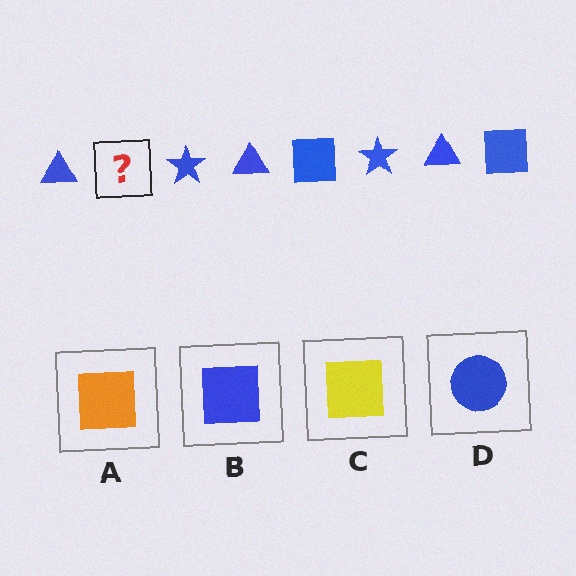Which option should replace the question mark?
Option B.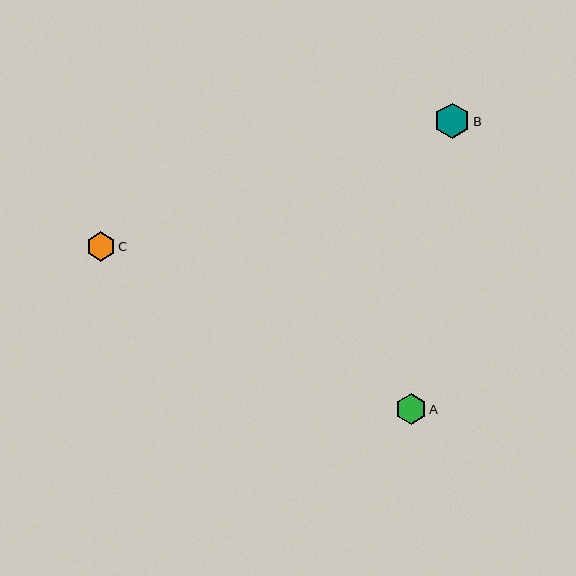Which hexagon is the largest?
Hexagon B is the largest with a size of approximately 35 pixels.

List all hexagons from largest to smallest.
From largest to smallest: B, A, C.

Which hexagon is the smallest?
Hexagon C is the smallest with a size of approximately 29 pixels.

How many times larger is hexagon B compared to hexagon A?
Hexagon B is approximately 1.2 times the size of hexagon A.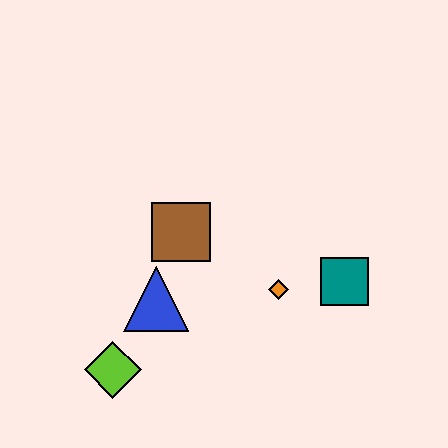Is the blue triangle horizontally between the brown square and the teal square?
No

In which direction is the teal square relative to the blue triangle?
The teal square is to the right of the blue triangle.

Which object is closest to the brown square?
The blue triangle is closest to the brown square.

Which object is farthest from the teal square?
The lime diamond is farthest from the teal square.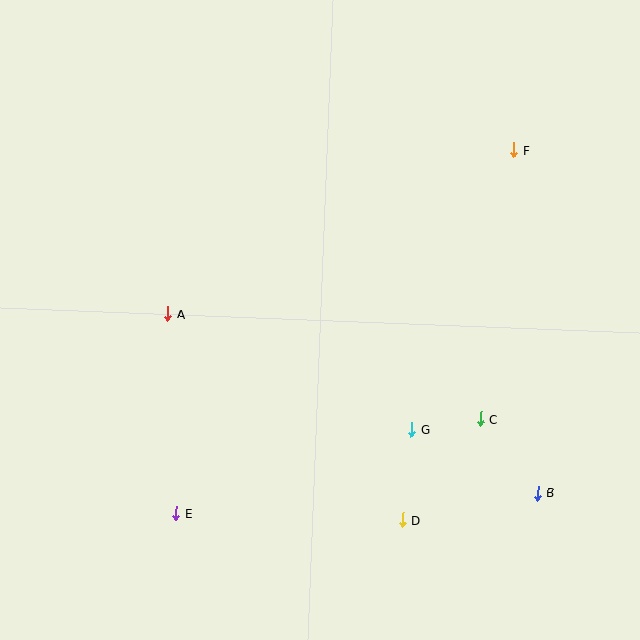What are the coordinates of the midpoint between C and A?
The midpoint between C and A is at (324, 367).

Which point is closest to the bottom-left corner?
Point E is closest to the bottom-left corner.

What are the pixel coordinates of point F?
Point F is at (514, 150).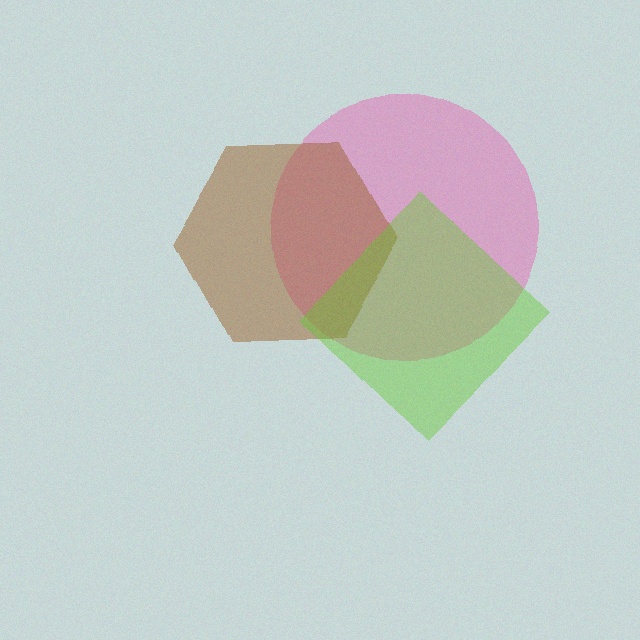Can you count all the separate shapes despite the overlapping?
Yes, there are 3 separate shapes.